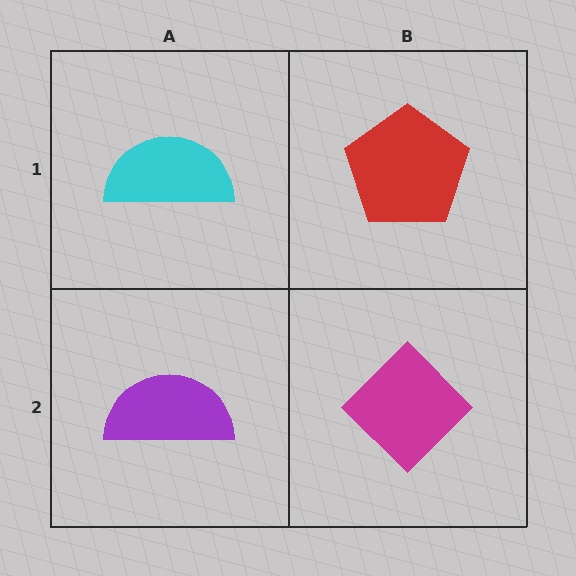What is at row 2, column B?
A magenta diamond.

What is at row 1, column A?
A cyan semicircle.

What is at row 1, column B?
A red pentagon.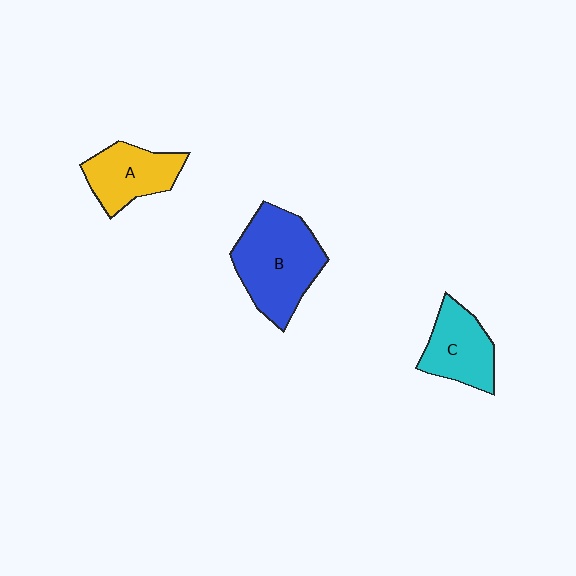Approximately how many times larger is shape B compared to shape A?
Approximately 1.6 times.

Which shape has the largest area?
Shape B (blue).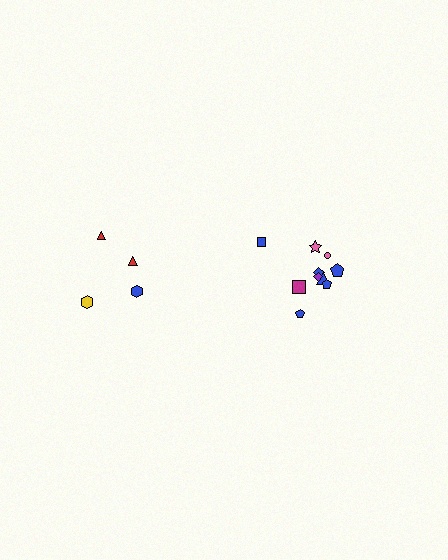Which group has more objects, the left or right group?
The right group.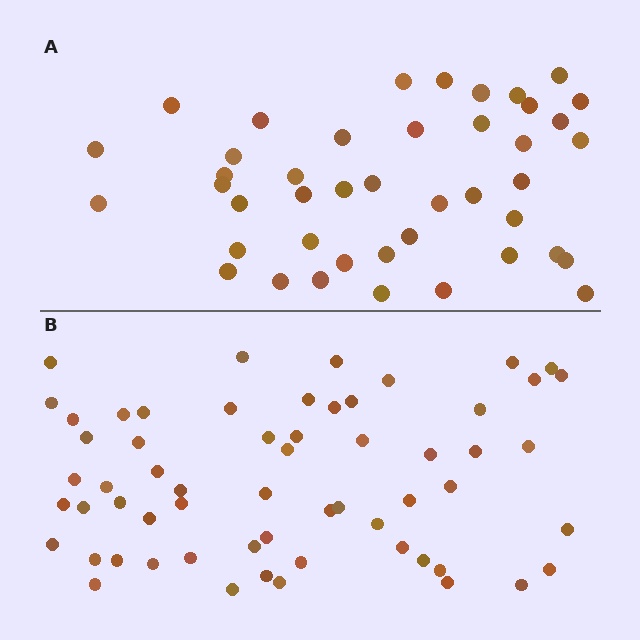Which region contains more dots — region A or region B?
Region B (the bottom region) has more dots.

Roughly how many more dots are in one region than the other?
Region B has approximately 15 more dots than region A.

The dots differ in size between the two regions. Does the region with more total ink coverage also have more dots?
No. Region A has more total ink coverage because its dots are larger, but region B actually contains more individual dots. Total area can be misleading — the number of items is what matters here.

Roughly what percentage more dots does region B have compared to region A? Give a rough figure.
About 40% more.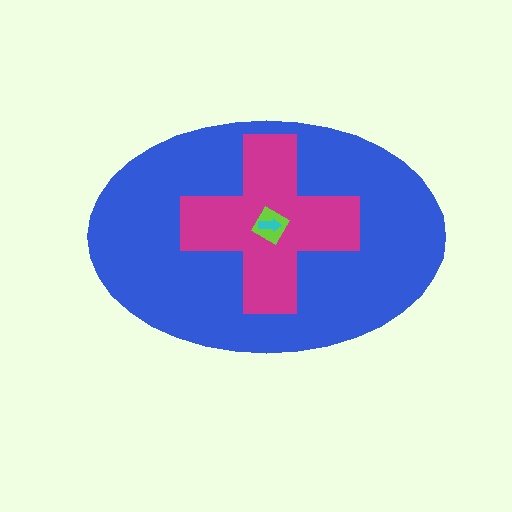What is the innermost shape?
The cyan arrow.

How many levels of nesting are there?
4.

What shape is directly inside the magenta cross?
The lime diamond.